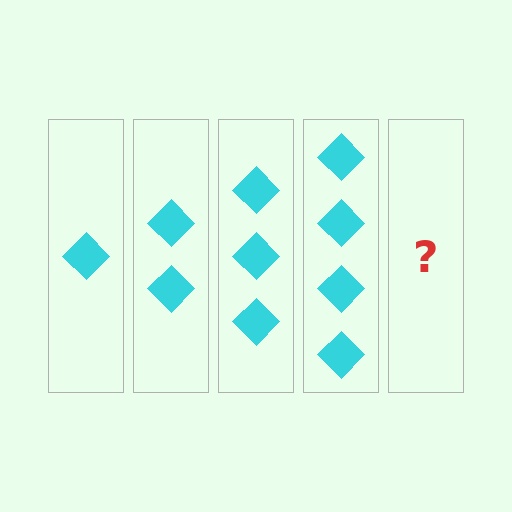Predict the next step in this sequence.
The next step is 5 diamonds.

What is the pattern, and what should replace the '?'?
The pattern is that each step adds one more diamond. The '?' should be 5 diamonds.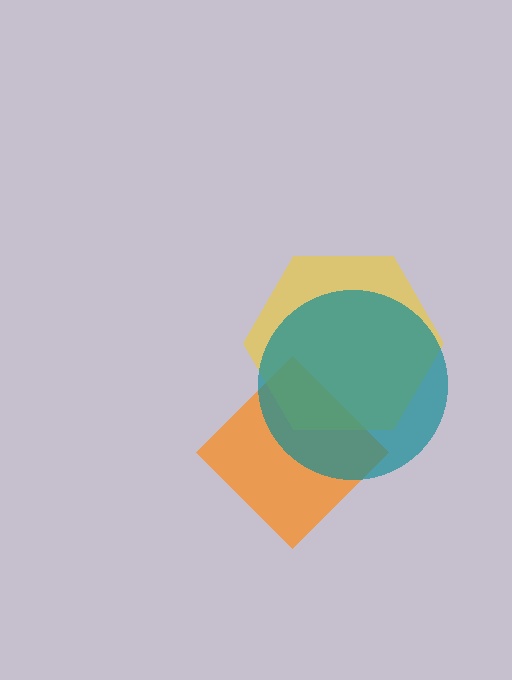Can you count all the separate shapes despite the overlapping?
Yes, there are 3 separate shapes.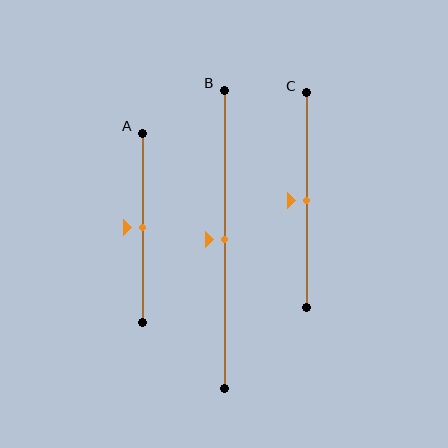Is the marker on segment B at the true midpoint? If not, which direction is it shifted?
Yes, the marker on segment B is at the true midpoint.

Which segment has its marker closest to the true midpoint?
Segment A has its marker closest to the true midpoint.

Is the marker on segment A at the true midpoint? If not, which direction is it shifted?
Yes, the marker on segment A is at the true midpoint.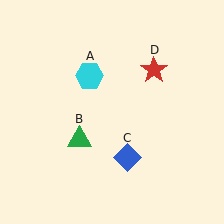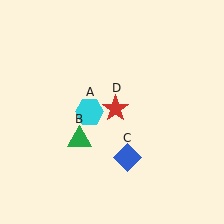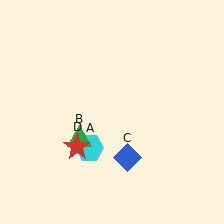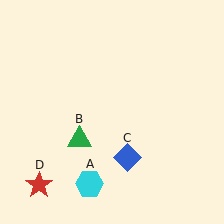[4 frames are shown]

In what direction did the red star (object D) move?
The red star (object D) moved down and to the left.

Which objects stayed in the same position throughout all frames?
Green triangle (object B) and blue diamond (object C) remained stationary.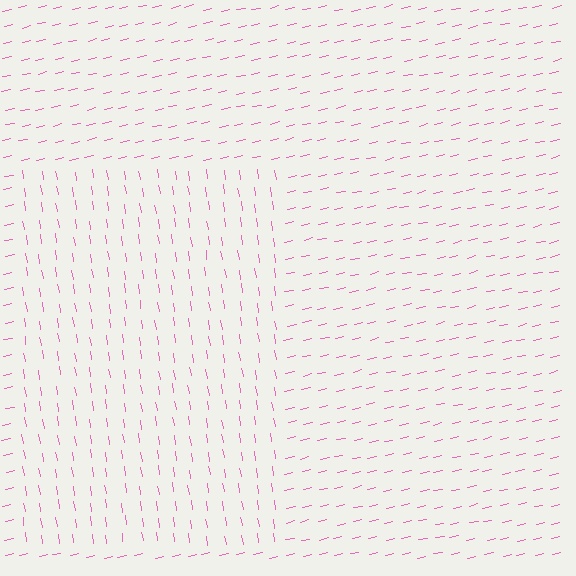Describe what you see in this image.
The image is filled with small pink line segments. A rectangle region in the image has lines oriented differently from the surrounding lines, creating a visible texture boundary.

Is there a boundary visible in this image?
Yes, there is a texture boundary formed by a change in line orientation.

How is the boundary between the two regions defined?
The boundary is defined purely by a change in line orientation (approximately 86 degrees difference). All lines are the same color and thickness.